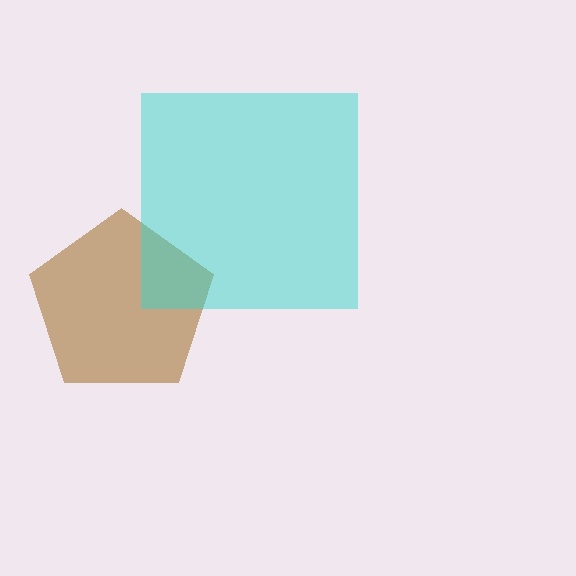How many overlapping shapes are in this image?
There are 2 overlapping shapes in the image.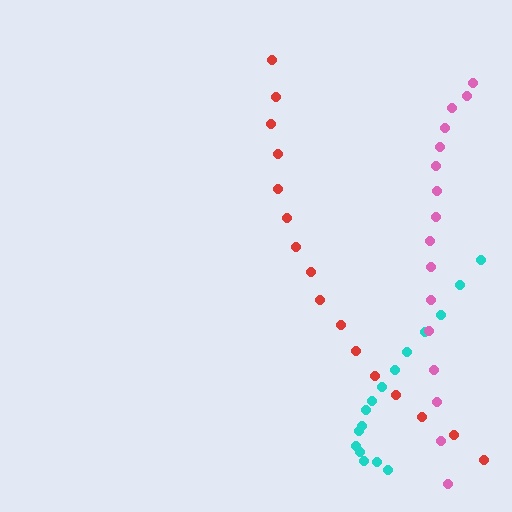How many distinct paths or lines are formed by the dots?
There are 3 distinct paths.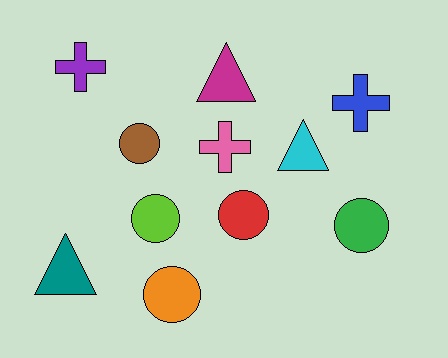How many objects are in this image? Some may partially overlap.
There are 11 objects.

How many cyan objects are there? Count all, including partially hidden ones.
There is 1 cyan object.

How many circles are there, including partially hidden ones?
There are 5 circles.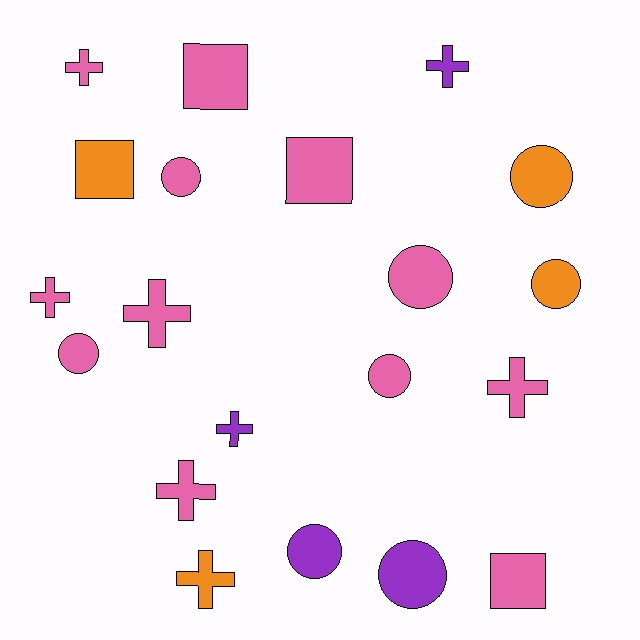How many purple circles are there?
There are 2 purple circles.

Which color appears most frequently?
Pink, with 12 objects.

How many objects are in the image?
There are 20 objects.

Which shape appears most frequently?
Cross, with 8 objects.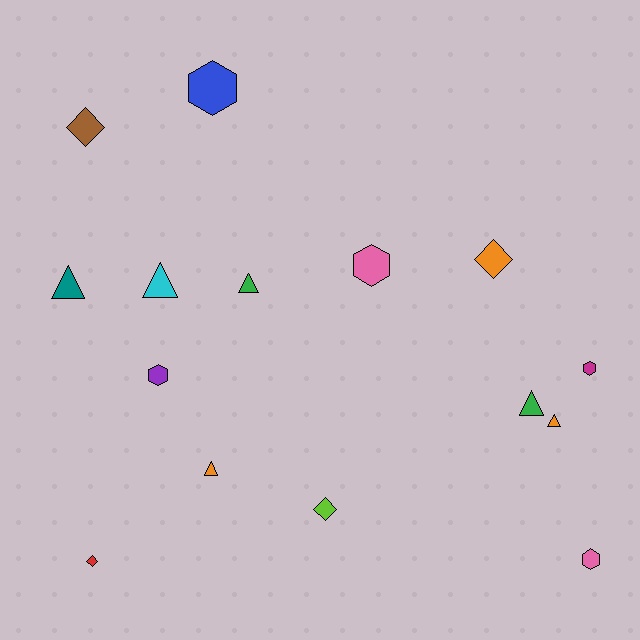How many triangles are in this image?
There are 6 triangles.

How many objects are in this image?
There are 15 objects.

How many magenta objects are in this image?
There is 1 magenta object.